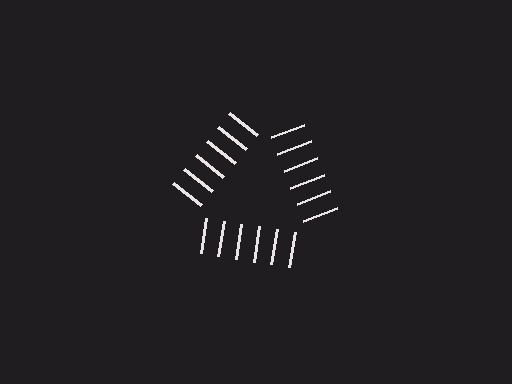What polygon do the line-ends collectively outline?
An illusory triangle — the line segments terminate on its edges but no continuous stroke is drawn.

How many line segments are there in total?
18 — 6 along each of the 3 edges.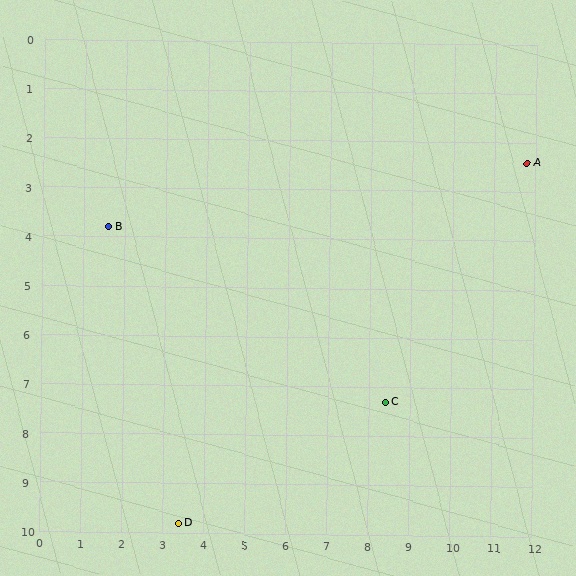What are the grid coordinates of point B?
Point B is at approximately (1.6, 3.8).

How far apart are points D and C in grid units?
Points D and C are about 5.6 grid units apart.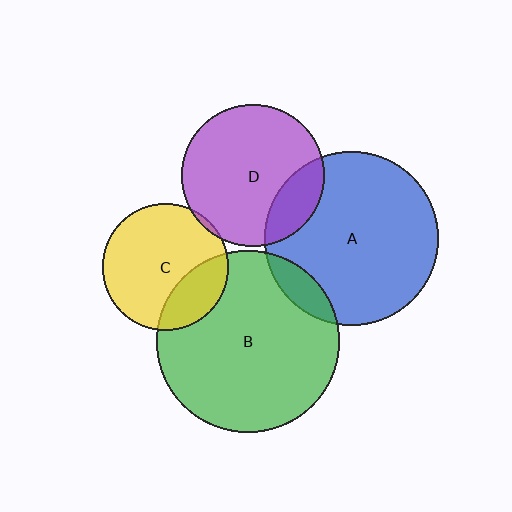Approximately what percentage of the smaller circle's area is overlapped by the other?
Approximately 5%.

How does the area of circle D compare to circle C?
Approximately 1.3 times.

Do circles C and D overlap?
Yes.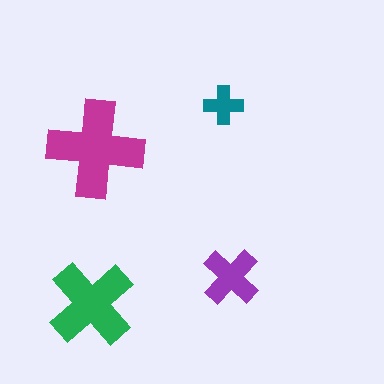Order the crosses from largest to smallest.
the magenta one, the green one, the purple one, the teal one.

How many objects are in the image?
There are 4 objects in the image.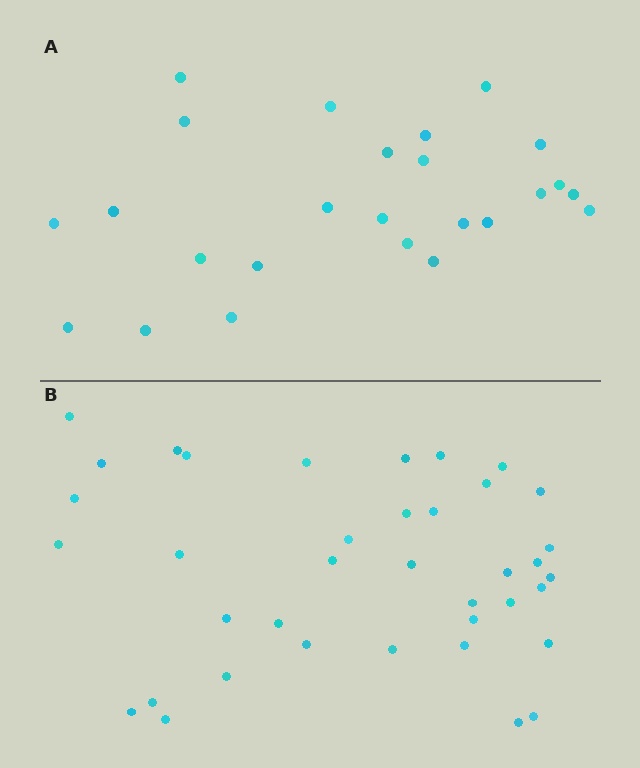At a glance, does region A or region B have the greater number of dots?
Region B (the bottom region) has more dots.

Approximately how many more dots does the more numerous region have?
Region B has approximately 15 more dots than region A.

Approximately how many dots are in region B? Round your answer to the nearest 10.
About 40 dots. (The exact count is 38, which rounds to 40.)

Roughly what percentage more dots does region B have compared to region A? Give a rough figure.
About 50% more.